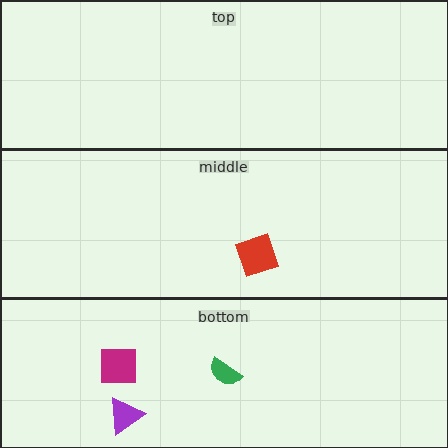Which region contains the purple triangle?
The bottom region.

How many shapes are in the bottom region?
3.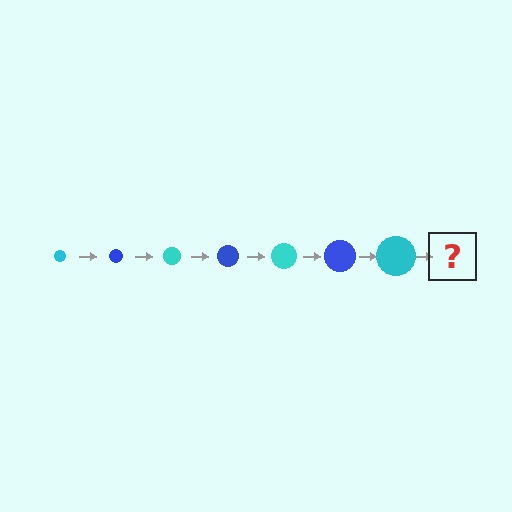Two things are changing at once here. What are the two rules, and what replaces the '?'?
The two rules are that the circle grows larger each step and the color cycles through cyan and blue. The '?' should be a blue circle, larger than the previous one.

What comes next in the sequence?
The next element should be a blue circle, larger than the previous one.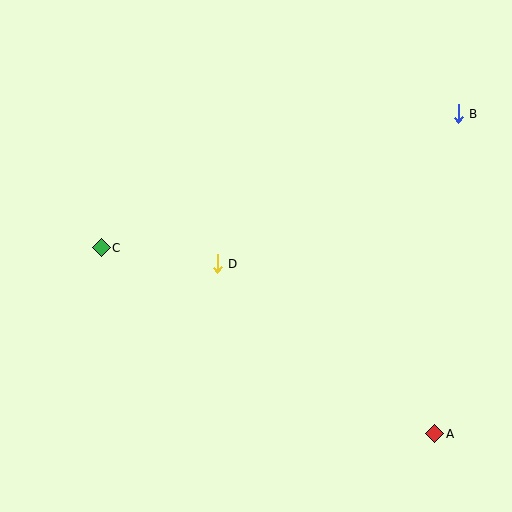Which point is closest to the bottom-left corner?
Point C is closest to the bottom-left corner.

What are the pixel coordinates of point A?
Point A is at (435, 434).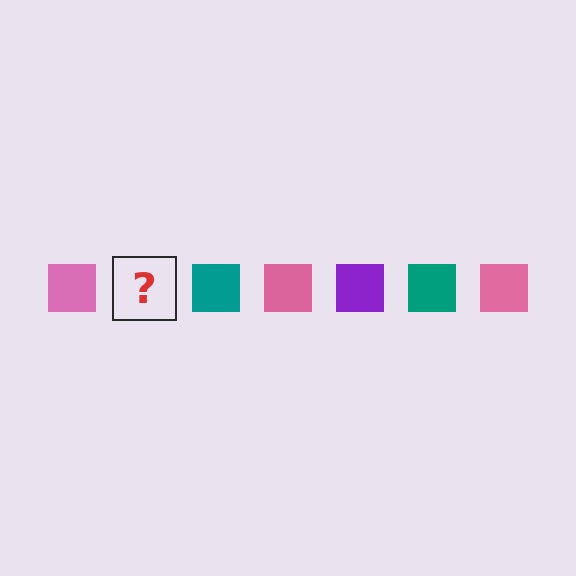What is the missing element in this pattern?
The missing element is a purple square.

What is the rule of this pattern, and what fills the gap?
The rule is that the pattern cycles through pink, purple, teal squares. The gap should be filled with a purple square.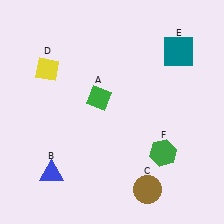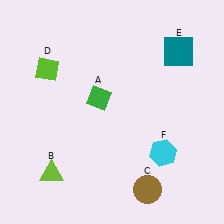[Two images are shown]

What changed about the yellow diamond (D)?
In Image 1, D is yellow. In Image 2, it changed to lime.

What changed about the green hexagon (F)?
In Image 1, F is green. In Image 2, it changed to cyan.